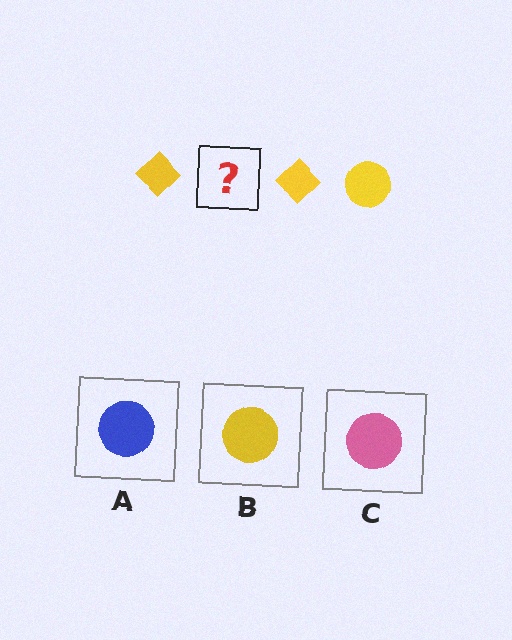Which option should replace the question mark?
Option B.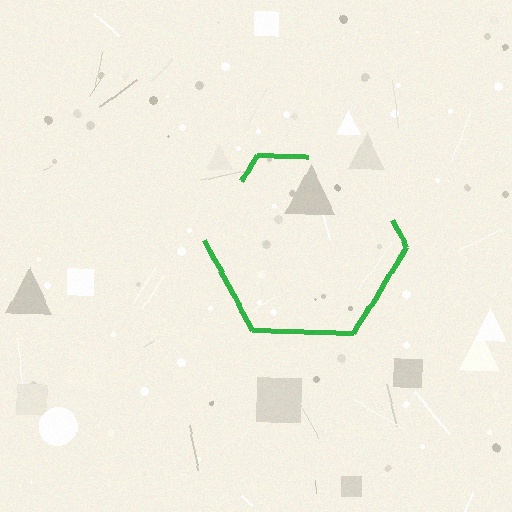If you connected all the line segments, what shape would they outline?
They would outline a hexagon.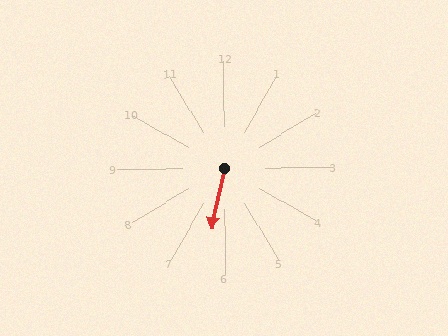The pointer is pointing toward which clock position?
Roughly 6 o'clock.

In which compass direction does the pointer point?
South.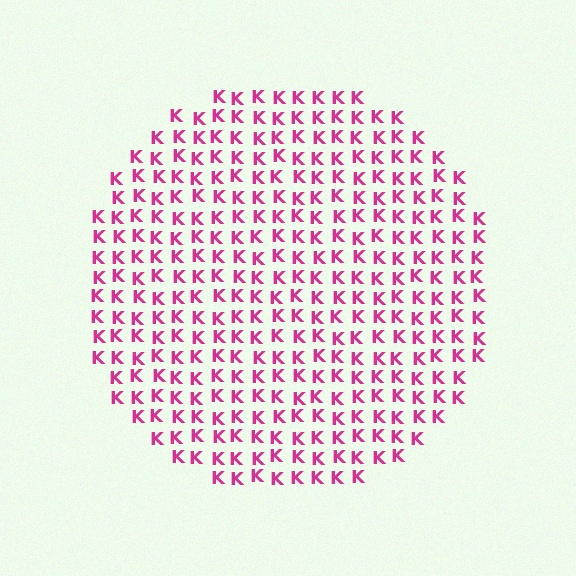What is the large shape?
The large shape is a circle.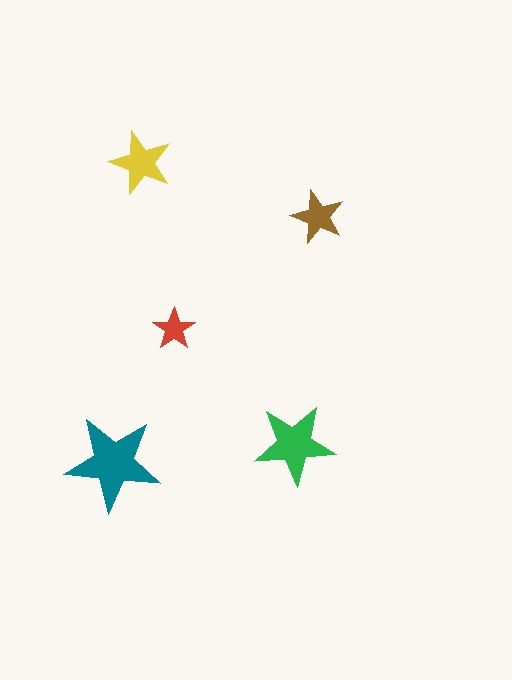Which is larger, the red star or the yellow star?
The yellow one.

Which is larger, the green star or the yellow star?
The green one.